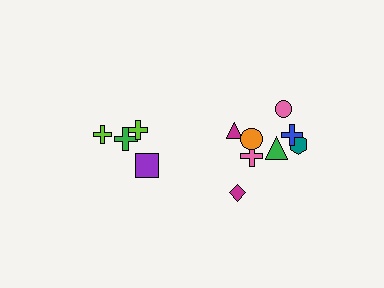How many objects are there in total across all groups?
There are 12 objects.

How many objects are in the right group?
There are 8 objects.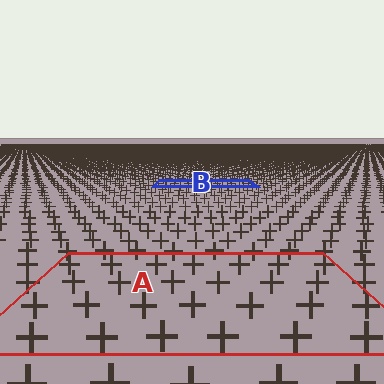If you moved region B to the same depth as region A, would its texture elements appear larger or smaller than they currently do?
They would appear larger. At a closer depth, the same texture elements are projected at a bigger on-screen size.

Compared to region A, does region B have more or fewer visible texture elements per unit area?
Region B has more texture elements per unit area — they are packed more densely because it is farther away.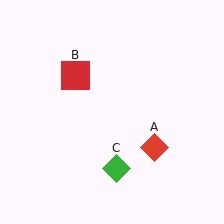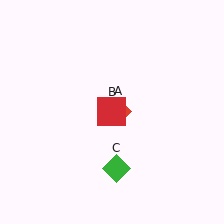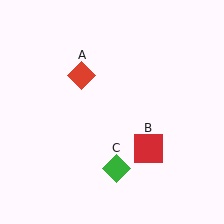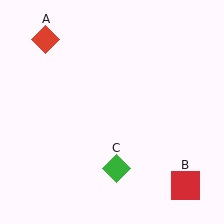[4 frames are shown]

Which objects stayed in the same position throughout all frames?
Green diamond (object C) remained stationary.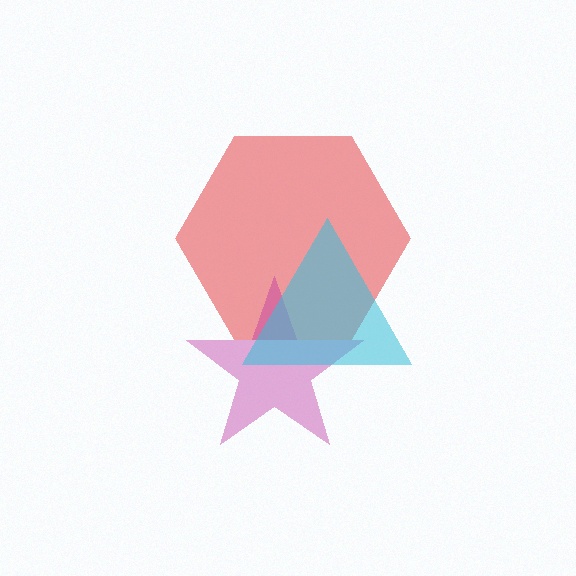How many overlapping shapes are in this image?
There are 3 overlapping shapes in the image.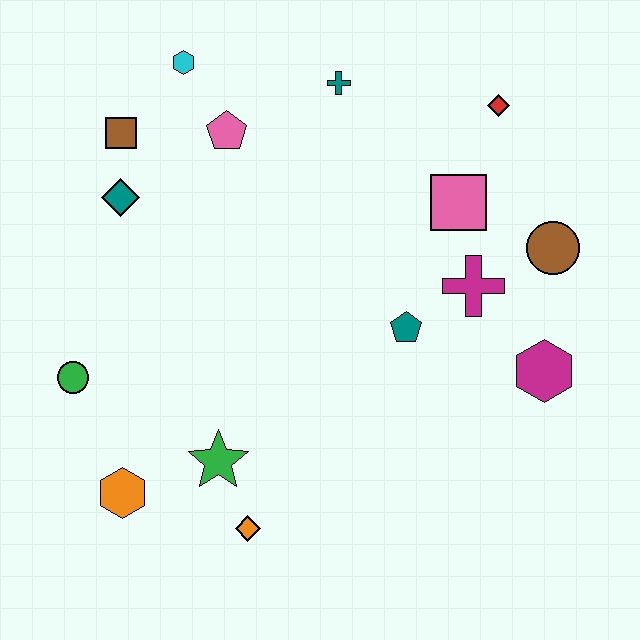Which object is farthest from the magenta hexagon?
The brown square is farthest from the magenta hexagon.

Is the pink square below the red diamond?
Yes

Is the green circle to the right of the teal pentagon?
No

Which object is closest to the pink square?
The magenta cross is closest to the pink square.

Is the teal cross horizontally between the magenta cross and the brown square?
Yes